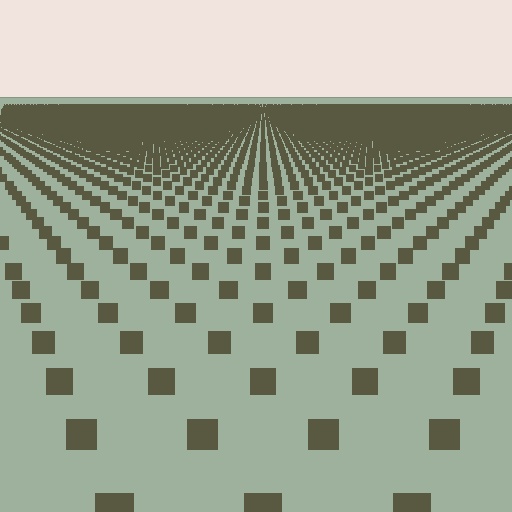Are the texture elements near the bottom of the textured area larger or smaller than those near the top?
Larger. Near the bottom, elements are closer to the viewer and appear at a bigger on-screen size.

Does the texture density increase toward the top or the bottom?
Density increases toward the top.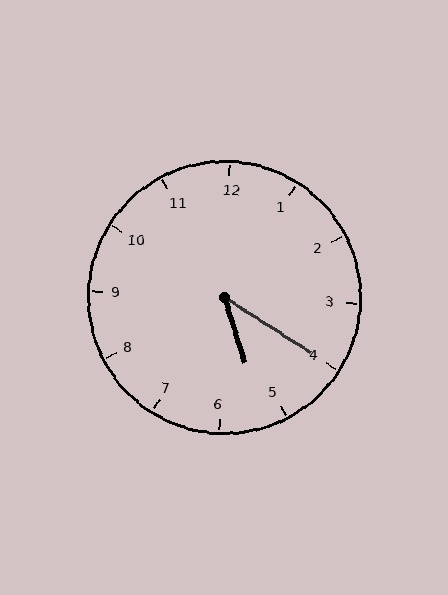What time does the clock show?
5:20.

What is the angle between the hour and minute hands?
Approximately 40 degrees.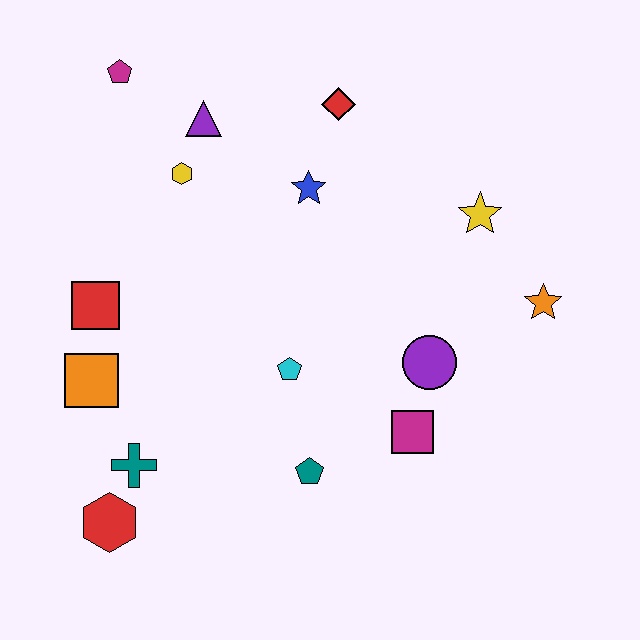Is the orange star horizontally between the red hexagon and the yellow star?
No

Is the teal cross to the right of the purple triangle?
No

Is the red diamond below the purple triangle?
No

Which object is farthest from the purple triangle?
The red hexagon is farthest from the purple triangle.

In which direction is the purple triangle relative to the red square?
The purple triangle is above the red square.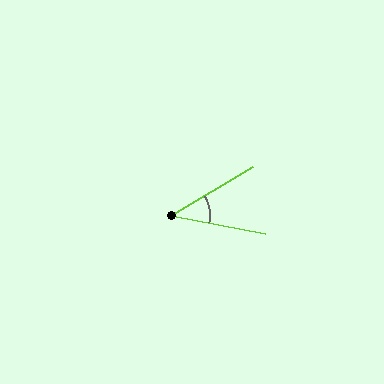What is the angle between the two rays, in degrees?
Approximately 41 degrees.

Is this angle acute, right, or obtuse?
It is acute.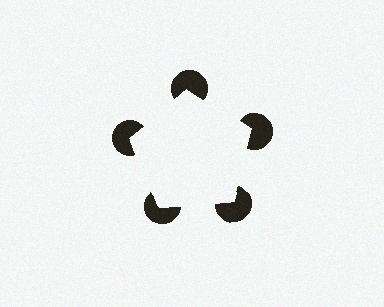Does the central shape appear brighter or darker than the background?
It typically appears slightly brighter than the background, even though no actual brightness change is drawn.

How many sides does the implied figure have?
5 sides.